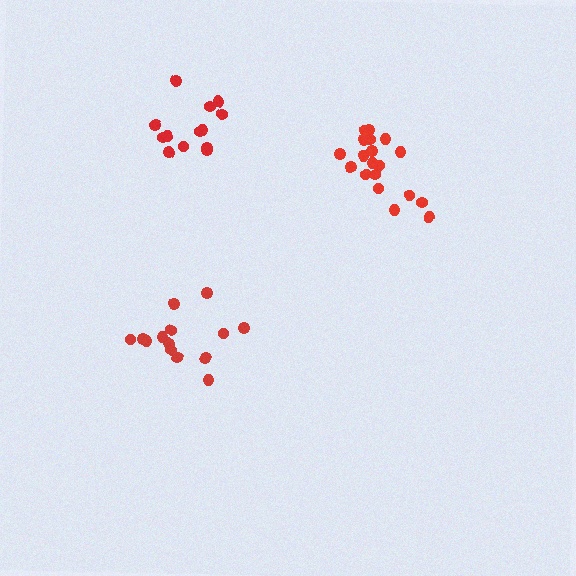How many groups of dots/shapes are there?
There are 3 groups.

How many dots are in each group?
Group 1: 13 dots, Group 2: 14 dots, Group 3: 19 dots (46 total).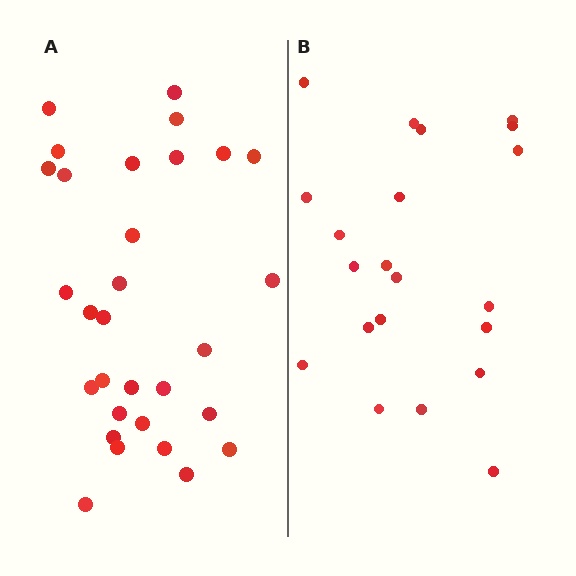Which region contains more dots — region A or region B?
Region A (the left region) has more dots.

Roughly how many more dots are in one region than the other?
Region A has roughly 8 or so more dots than region B.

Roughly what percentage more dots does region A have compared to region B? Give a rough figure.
About 45% more.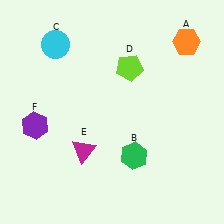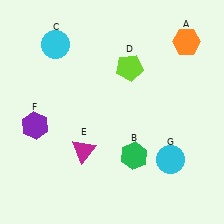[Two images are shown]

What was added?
A cyan circle (G) was added in Image 2.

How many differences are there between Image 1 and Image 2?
There is 1 difference between the two images.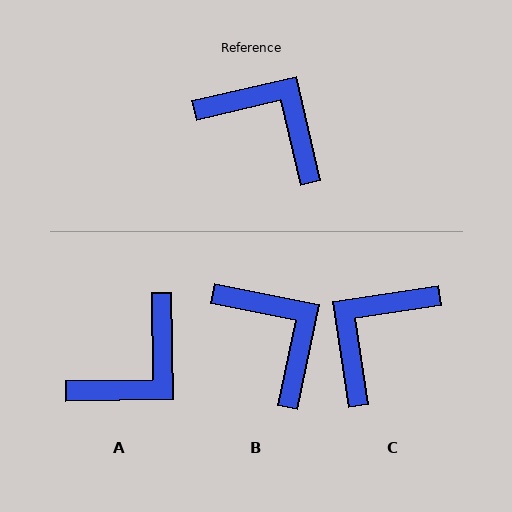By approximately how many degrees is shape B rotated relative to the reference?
Approximately 25 degrees clockwise.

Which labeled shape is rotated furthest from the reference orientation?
A, about 102 degrees away.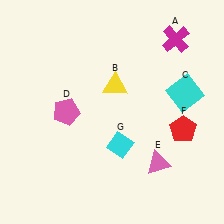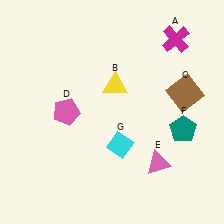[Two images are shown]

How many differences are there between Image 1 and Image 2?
There are 2 differences between the two images.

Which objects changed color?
C changed from cyan to brown. F changed from red to teal.